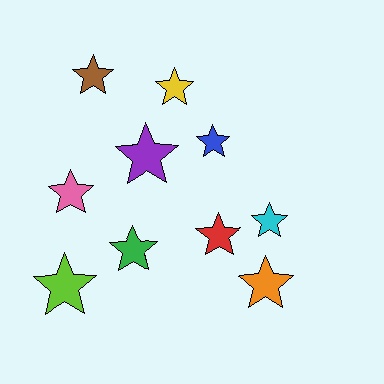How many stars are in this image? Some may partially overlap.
There are 10 stars.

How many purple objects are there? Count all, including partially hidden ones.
There is 1 purple object.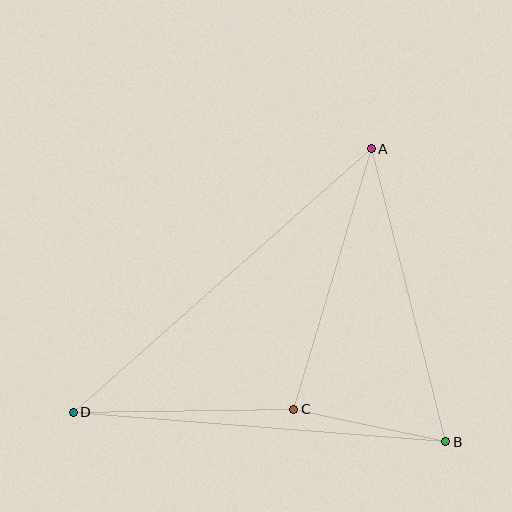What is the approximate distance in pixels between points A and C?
The distance between A and C is approximately 272 pixels.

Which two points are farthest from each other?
Points A and D are farthest from each other.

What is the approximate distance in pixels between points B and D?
The distance between B and D is approximately 374 pixels.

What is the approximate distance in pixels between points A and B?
The distance between A and B is approximately 302 pixels.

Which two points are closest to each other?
Points B and C are closest to each other.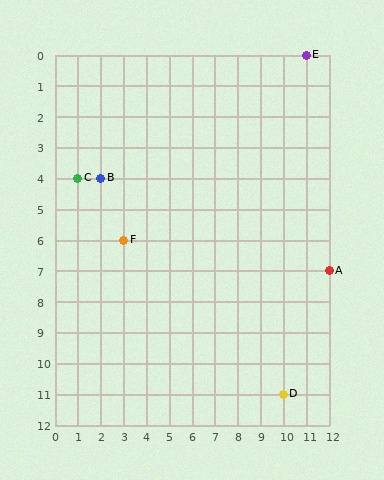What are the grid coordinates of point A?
Point A is at grid coordinates (12, 7).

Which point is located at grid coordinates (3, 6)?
Point F is at (3, 6).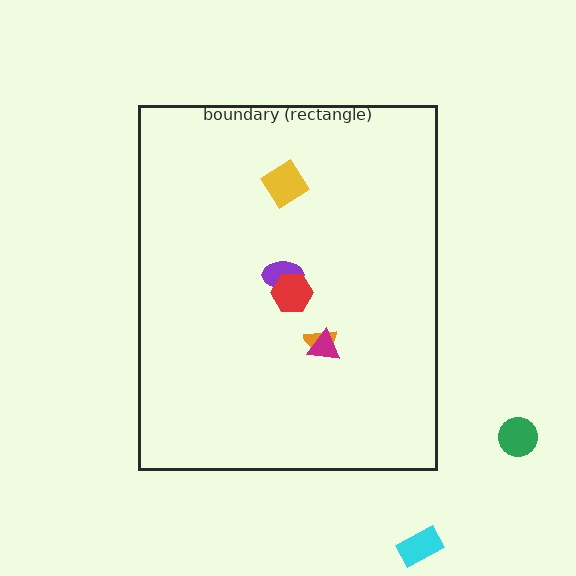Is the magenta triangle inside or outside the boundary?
Inside.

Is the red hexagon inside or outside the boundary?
Inside.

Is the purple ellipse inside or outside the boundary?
Inside.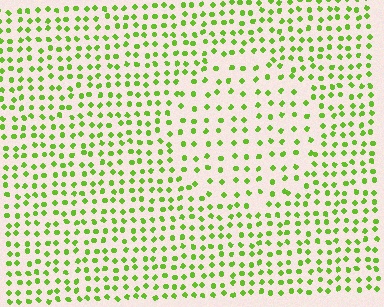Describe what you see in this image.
The image contains small lime elements arranged at two different densities. A circle-shaped region is visible where the elements are less densely packed than the surrounding area.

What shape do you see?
I see a circle.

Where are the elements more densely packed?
The elements are more densely packed outside the circle boundary.